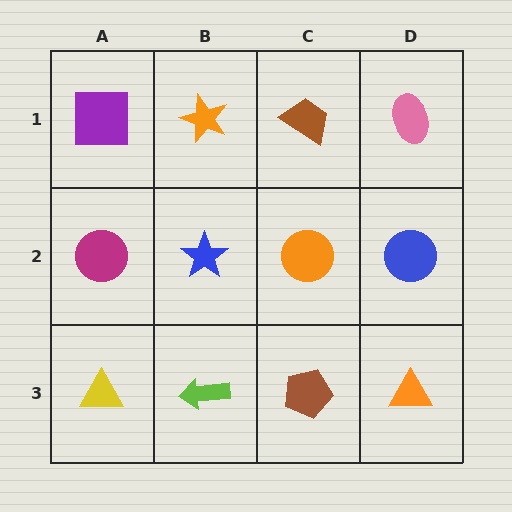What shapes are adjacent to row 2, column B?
An orange star (row 1, column B), a lime arrow (row 3, column B), a magenta circle (row 2, column A), an orange circle (row 2, column C).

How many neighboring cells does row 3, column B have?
3.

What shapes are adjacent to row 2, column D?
A pink ellipse (row 1, column D), an orange triangle (row 3, column D), an orange circle (row 2, column C).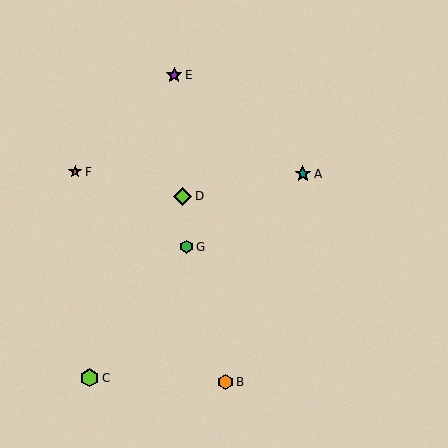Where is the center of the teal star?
The center of the teal star is at (303, 174).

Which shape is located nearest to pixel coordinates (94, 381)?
The lime hexagon (labeled C) at (90, 378) is nearest to that location.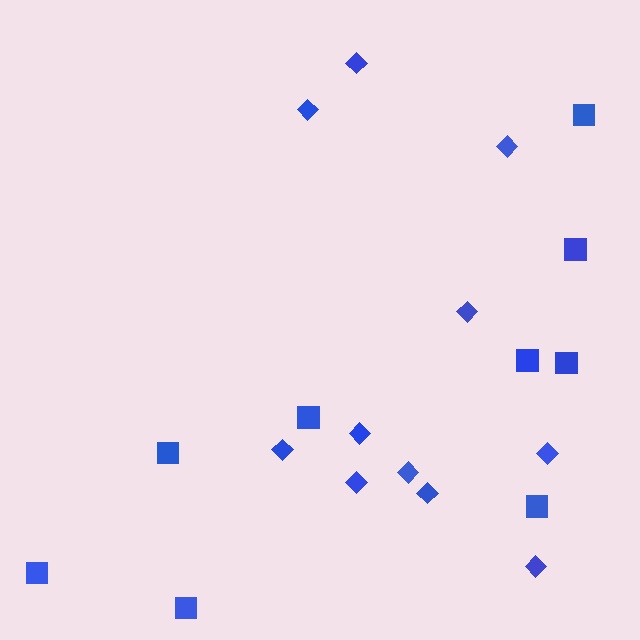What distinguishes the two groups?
There are 2 groups: one group of diamonds (11) and one group of squares (9).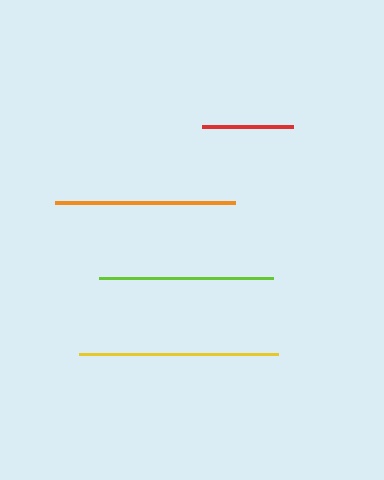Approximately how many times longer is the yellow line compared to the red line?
The yellow line is approximately 2.2 times the length of the red line.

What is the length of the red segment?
The red segment is approximately 91 pixels long.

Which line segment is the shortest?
The red line is the shortest at approximately 91 pixels.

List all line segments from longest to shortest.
From longest to shortest: yellow, orange, lime, red.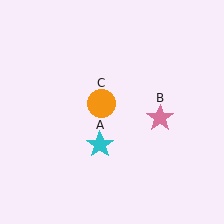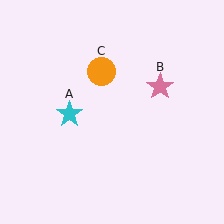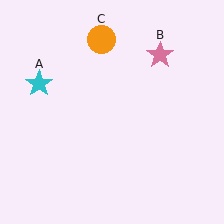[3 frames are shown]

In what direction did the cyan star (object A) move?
The cyan star (object A) moved up and to the left.